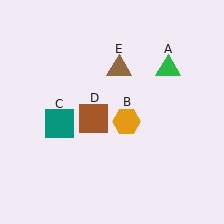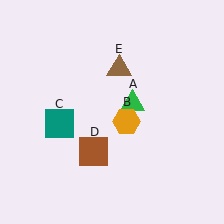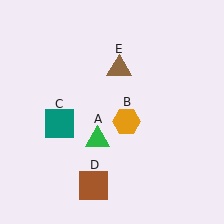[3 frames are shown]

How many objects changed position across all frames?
2 objects changed position: green triangle (object A), brown square (object D).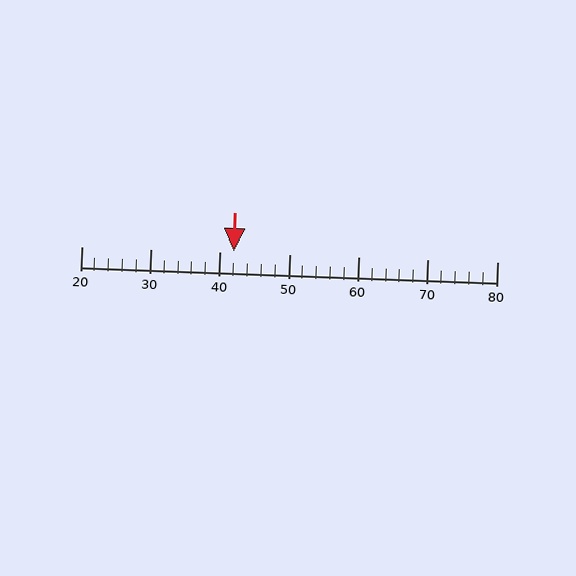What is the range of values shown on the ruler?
The ruler shows values from 20 to 80.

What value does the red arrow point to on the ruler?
The red arrow points to approximately 42.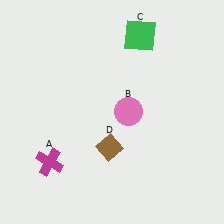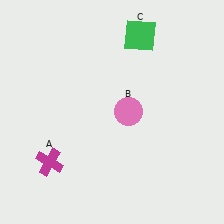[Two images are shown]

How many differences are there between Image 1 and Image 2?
There is 1 difference between the two images.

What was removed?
The brown diamond (D) was removed in Image 2.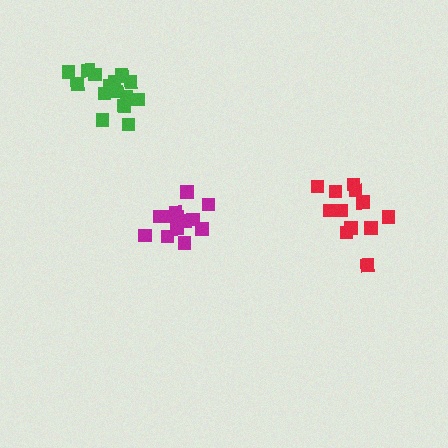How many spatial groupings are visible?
There are 3 spatial groupings.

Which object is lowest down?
The magenta cluster is bottommost.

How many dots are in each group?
Group 1: 13 dots, Group 2: 12 dots, Group 3: 17 dots (42 total).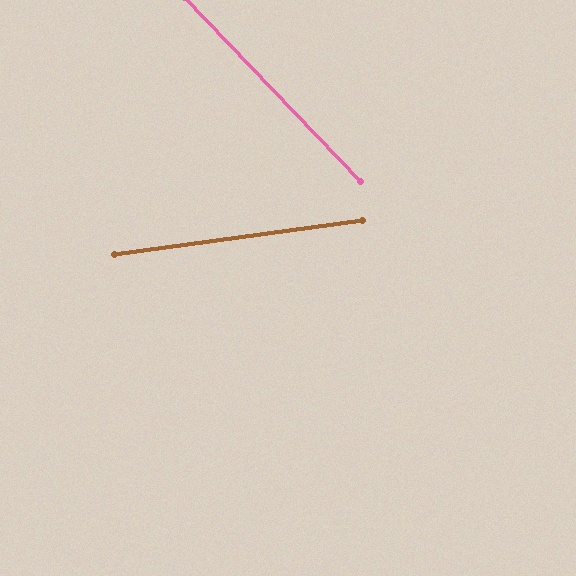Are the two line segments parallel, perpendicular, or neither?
Neither parallel nor perpendicular — they differ by about 54°.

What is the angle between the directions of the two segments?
Approximately 54 degrees.